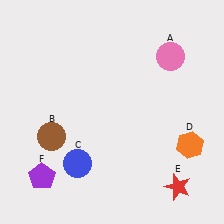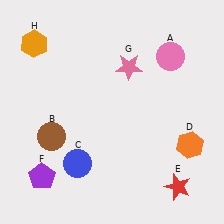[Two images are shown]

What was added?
A pink star (G), an orange hexagon (H) were added in Image 2.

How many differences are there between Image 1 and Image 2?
There are 2 differences between the two images.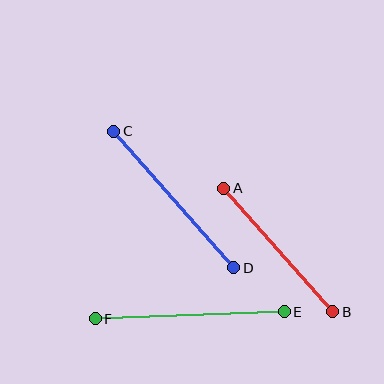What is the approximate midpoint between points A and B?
The midpoint is at approximately (278, 250) pixels.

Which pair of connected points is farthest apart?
Points E and F are farthest apart.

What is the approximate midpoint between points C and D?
The midpoint is at approximately (174, 199) pixels.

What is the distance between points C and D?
The distance is approximately 182 pixels.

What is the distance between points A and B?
The distance is approximately 165 pixels.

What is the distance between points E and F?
The distance is approximately 189 pixels.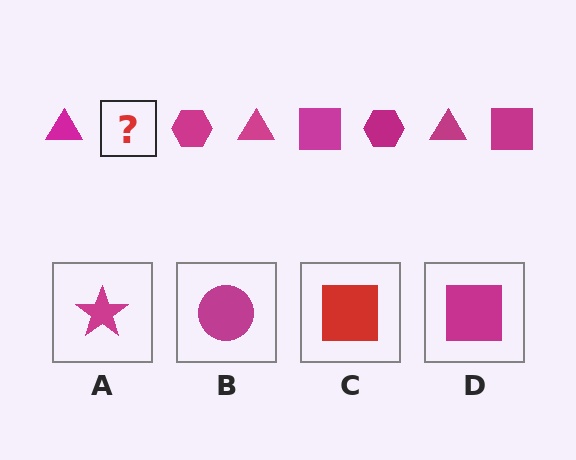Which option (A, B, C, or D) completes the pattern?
D.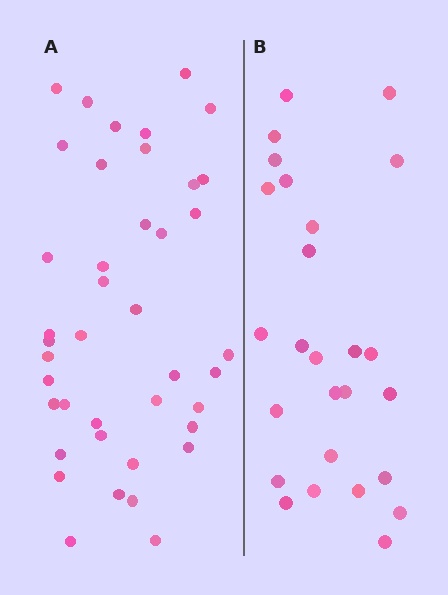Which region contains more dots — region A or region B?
Region A (the left region) has more dots.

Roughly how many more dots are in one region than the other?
Region A has approximately 15 more dots than region B.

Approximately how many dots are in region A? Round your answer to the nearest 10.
About 40 dots. (The exact count is 41, which rounds to 40.)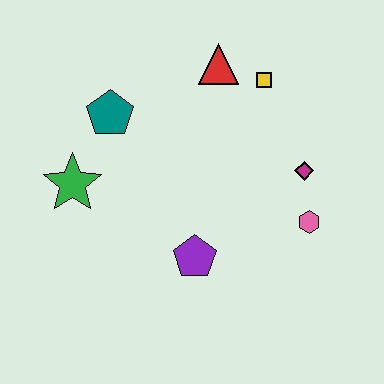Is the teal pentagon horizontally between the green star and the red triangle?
Yes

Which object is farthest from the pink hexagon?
The green star is farthest from the pink hexagon.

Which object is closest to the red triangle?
The yellow square is closest to the red triangle.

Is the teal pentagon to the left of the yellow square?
Yes